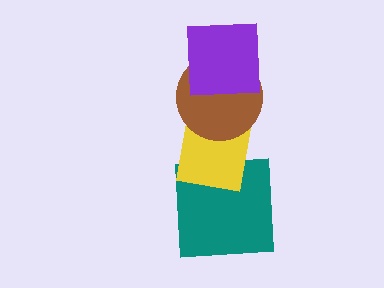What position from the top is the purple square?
The purple square is 1st from the top.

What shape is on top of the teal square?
The yellow square is on top of the teal square.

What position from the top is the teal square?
The teal square is 4th from the top.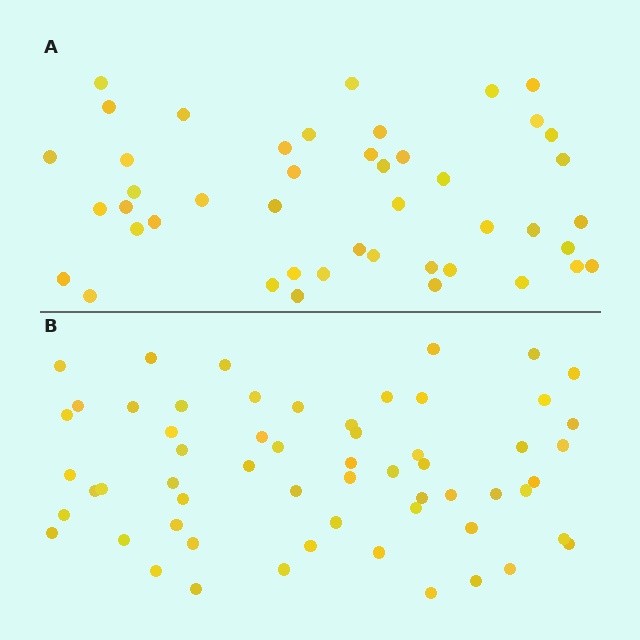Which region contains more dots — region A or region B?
Region B (the bottom region) has more dots.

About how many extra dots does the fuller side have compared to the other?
Region B has approximately 15 more dots than region A.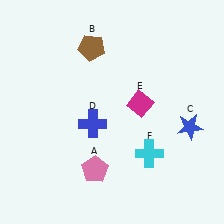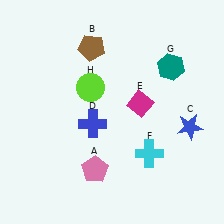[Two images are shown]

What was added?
A teal hexagon (G), a lime circle (H) were added in Image 2.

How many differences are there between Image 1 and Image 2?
There are 2 differences between the two images.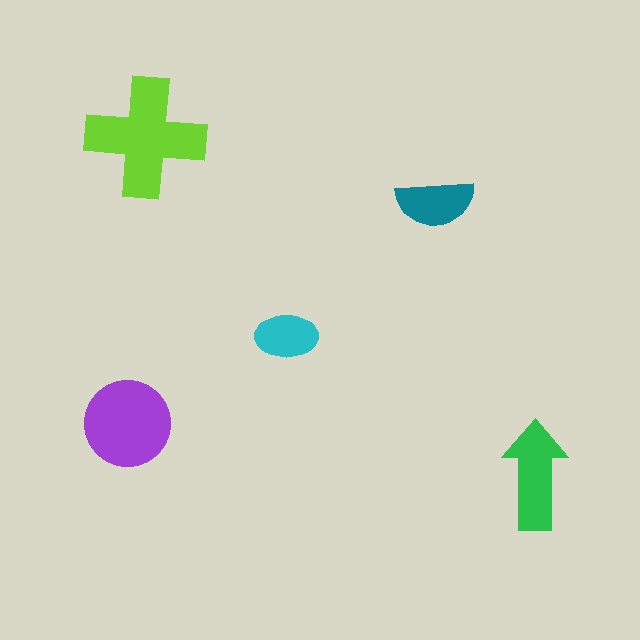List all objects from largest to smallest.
The lime cross, the purple circle, the green arrow, the teal semicircle, the cyan ellipse.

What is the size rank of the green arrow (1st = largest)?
3rd.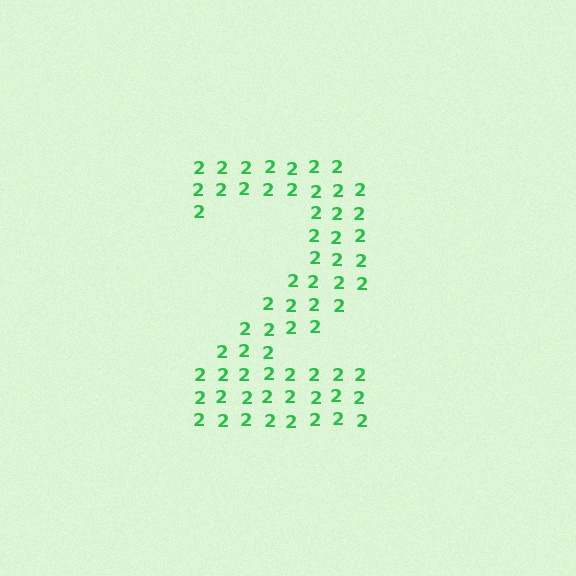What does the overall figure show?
The overall figure shows the digit 2.